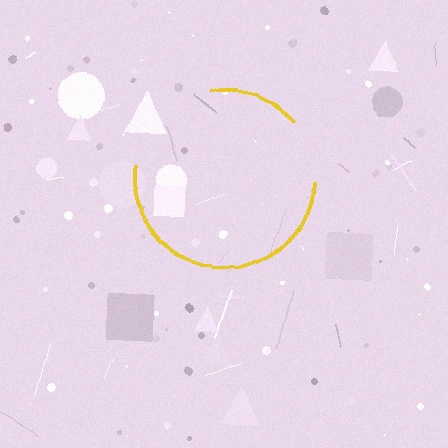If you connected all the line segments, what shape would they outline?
They would outline a circle.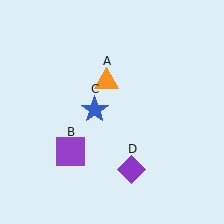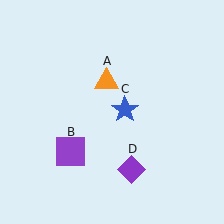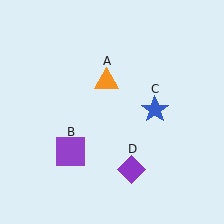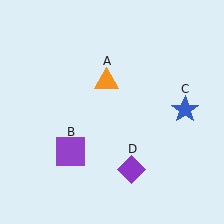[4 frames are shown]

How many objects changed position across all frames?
1 object changed position: blue star (object C).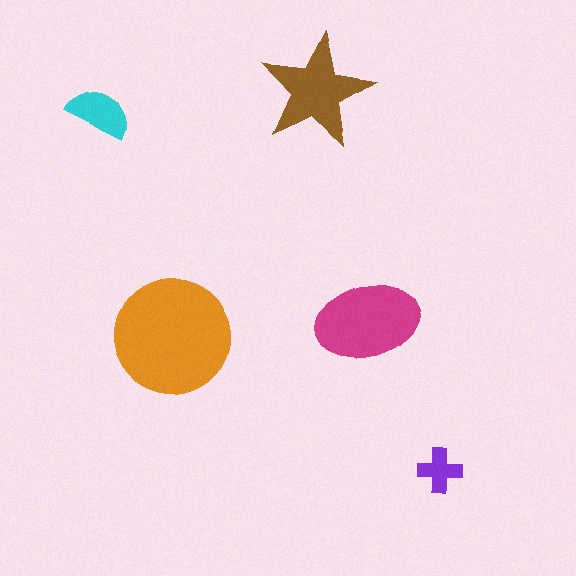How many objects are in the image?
There are 5 objects in the image.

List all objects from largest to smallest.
The orange circle, the magenta ellipse, the brown star, the cyan semicircle, the purple cross.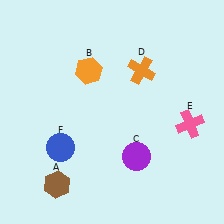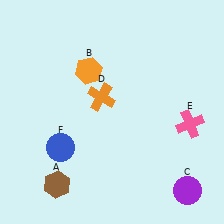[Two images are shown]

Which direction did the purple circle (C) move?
The purple circle (C) moved right.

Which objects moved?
The objects that moved are: the purple circle (C), the orange cross (D).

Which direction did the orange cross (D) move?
The orange cross (D) moved left.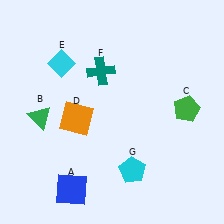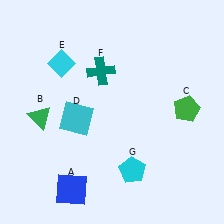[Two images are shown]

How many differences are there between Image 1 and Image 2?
There is 1 difference between the two images.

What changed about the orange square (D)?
In Image 1, D is orange. In Image 2, it changed to cyan.